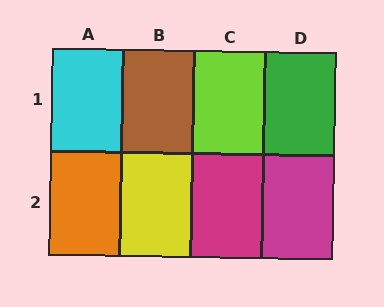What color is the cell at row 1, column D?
Green.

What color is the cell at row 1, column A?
Cyan.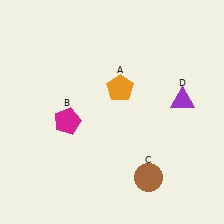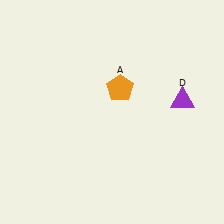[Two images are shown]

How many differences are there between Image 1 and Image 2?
There are 2 differences between the two images.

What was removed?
The magenta pentagon (B), the brown circle (C) were removed in Image 2.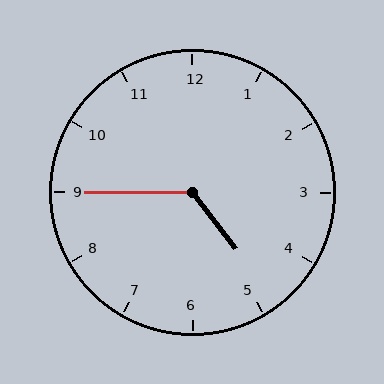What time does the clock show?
4:45.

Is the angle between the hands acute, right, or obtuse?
It is obtuse.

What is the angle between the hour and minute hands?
Approximately 128 degrees.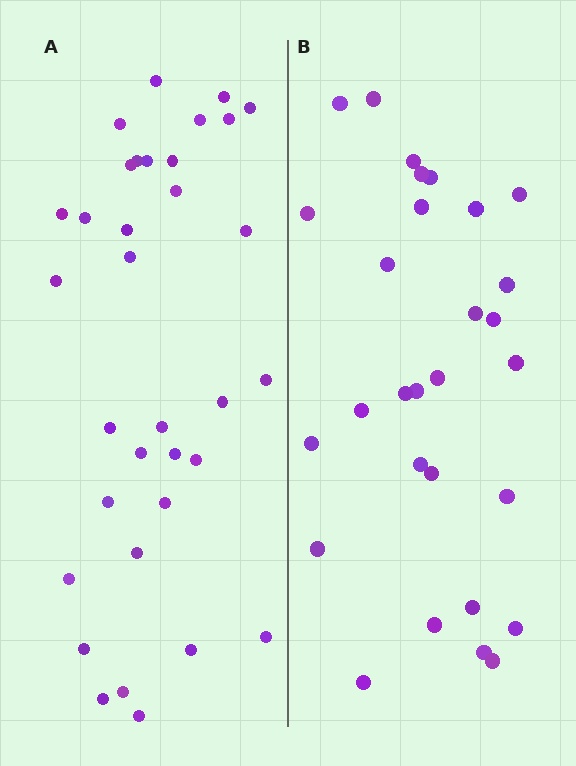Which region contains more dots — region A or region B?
Region A (the left region) has more dots.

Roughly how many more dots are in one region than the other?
Region A has about 5 more dots than region B.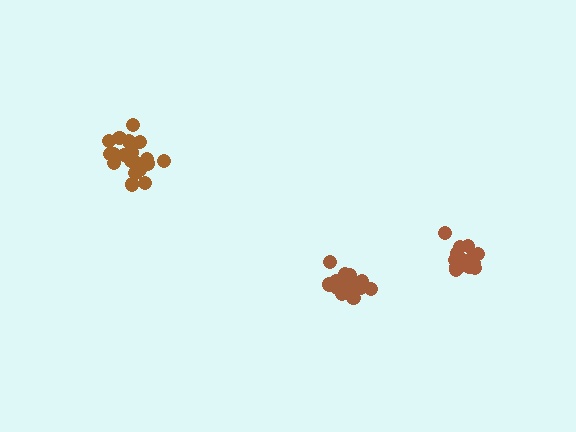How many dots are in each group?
Group 1: 16 dots, Group 2: 20 dots, Group 3: 17 dots (53 total).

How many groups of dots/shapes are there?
There are 3 groups.